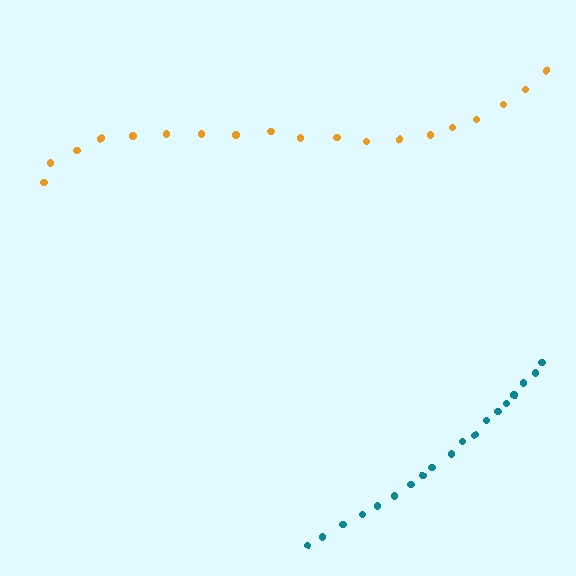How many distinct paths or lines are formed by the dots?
There are 2 distinct paths.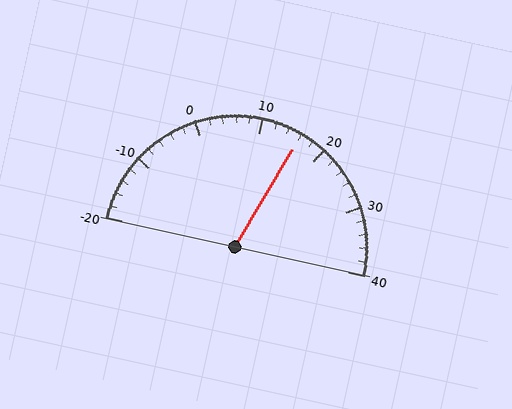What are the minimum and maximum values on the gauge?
The gauge ranges from -20 to 40.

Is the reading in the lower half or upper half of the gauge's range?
The reading is in the upper half of the range (-20 to 40).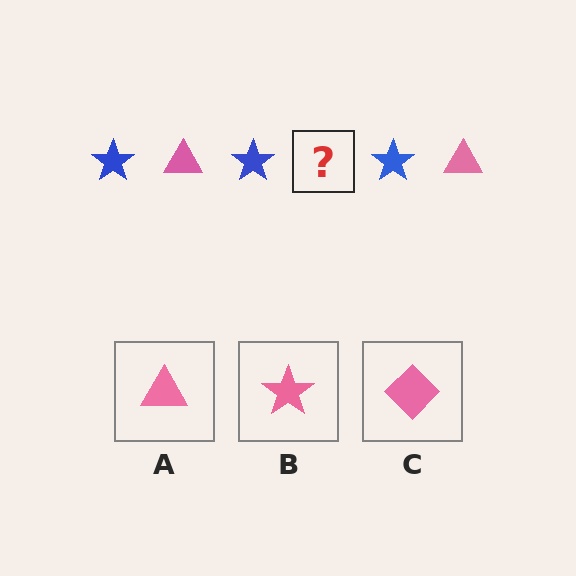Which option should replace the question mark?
Option A.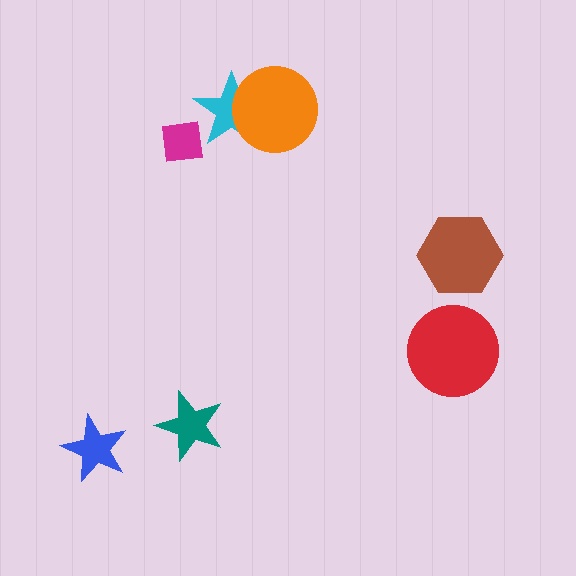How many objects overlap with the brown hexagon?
0 objects overlap with the brown hexagon.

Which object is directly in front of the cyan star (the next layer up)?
The orange circle is directly in front of the cyan star.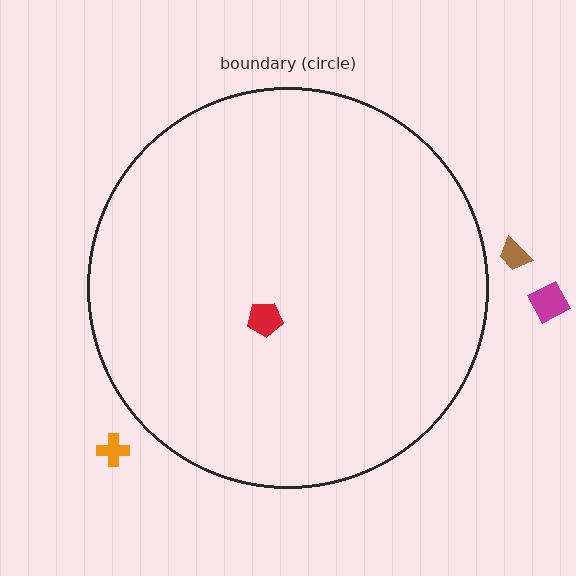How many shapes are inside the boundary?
1 inside, 3 outside.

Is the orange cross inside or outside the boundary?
Outside.